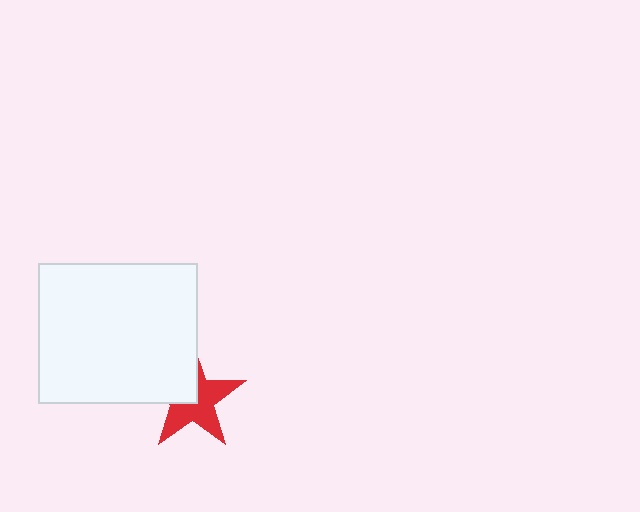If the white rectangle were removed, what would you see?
You would see the complete red star.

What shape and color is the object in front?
The object in front is a white rectangle.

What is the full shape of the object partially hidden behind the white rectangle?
The partially hidden object is a red star.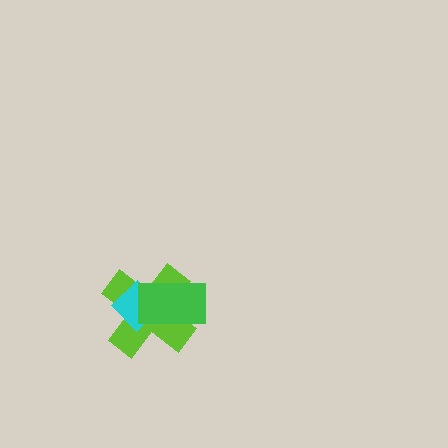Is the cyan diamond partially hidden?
Yes, it is partially covered by another shape.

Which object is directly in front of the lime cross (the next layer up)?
The cyan diamond is directly in front of the lime cross.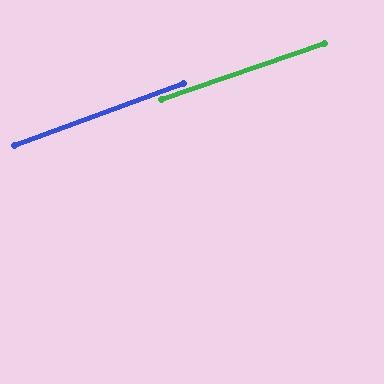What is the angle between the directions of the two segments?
Approximately 1 degree.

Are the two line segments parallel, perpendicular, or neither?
Parallel — their directions differ by only 1.3°.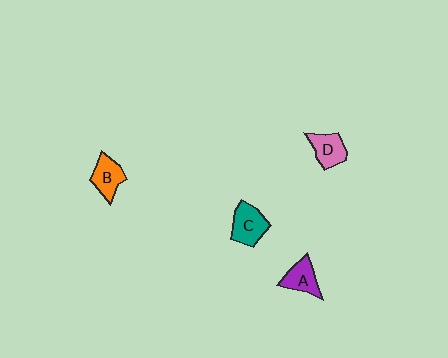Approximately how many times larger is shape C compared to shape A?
Approximately 1.2 times.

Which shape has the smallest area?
Shape A (purple).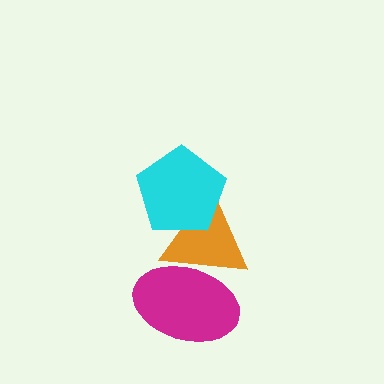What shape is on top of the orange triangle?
The cyan pentagon is on top of the orange triangle.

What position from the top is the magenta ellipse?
The magenta ellipse is 3rd from the top.